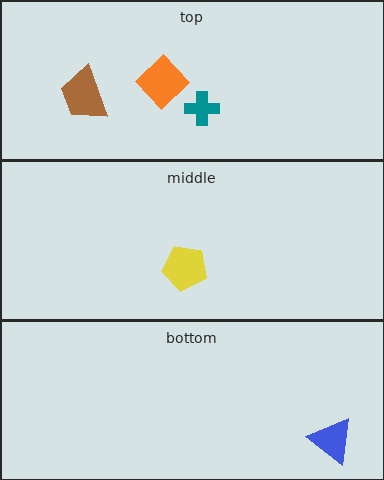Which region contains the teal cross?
The top region.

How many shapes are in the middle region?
1.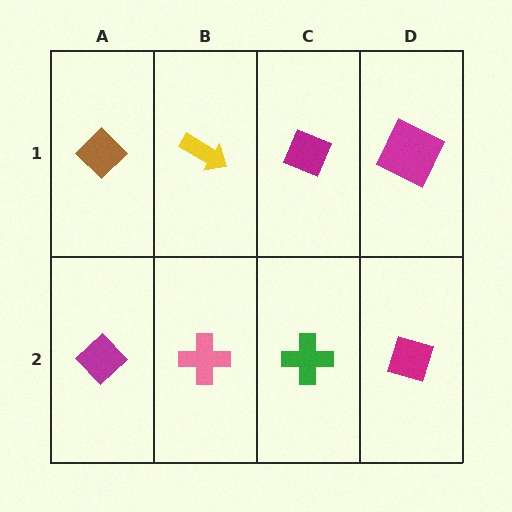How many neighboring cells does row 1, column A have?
2.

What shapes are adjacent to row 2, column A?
A brown diamond (row 1, column A), a pink cross (row 2, column B).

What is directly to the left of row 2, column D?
A green cross.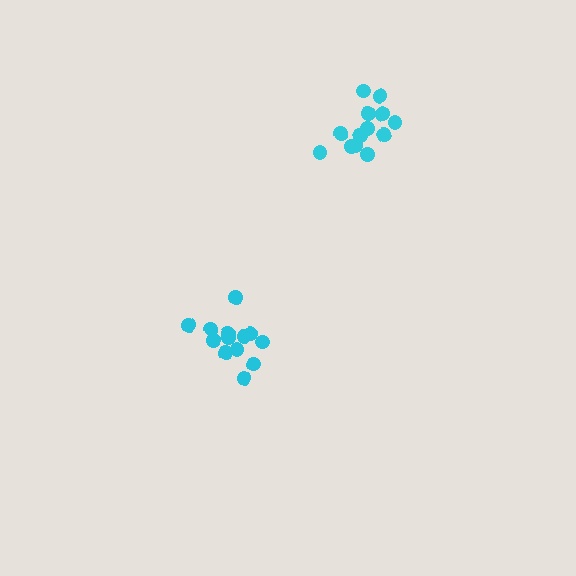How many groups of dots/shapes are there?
There are 2 groups.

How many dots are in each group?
Group 1: 13 dots, Group 2: 13 dots (26 total).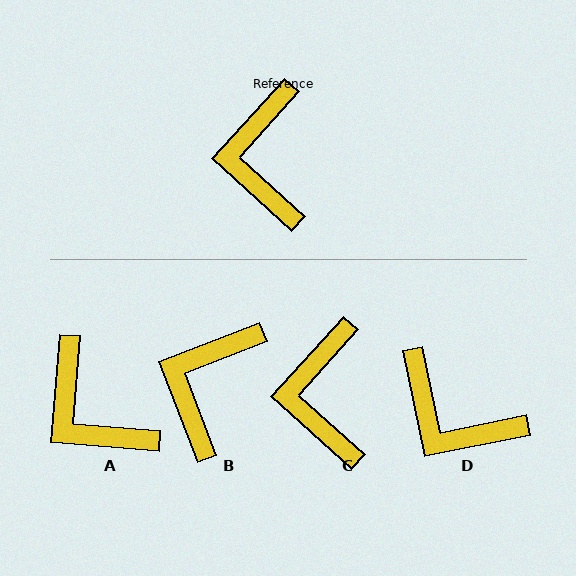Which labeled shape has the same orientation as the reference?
C.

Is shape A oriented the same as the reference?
No, it is off by about 37 degrees.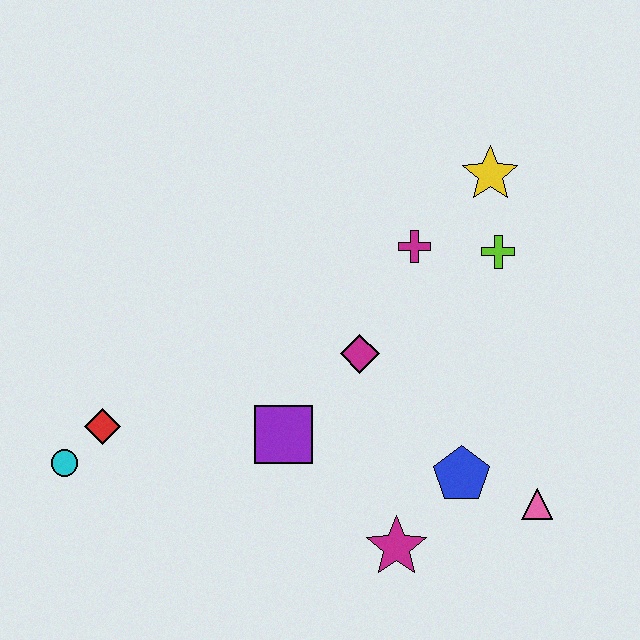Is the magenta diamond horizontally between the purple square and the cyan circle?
No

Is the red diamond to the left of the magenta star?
Yes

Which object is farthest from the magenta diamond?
The cyan circle is farthest from the magenta diamond.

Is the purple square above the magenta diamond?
No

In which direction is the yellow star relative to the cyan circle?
The yellow star is to the right of the cyan circle.